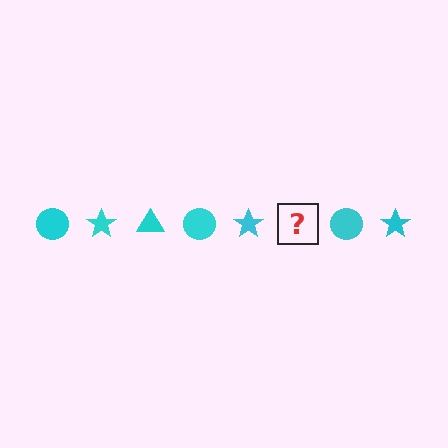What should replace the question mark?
The question mark should be replaced with a cyan triangle.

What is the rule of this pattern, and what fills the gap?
The rule is that the pattern cycles through circle, star, triangle shapes in cyan. The gap should be filled with a cyan triangle.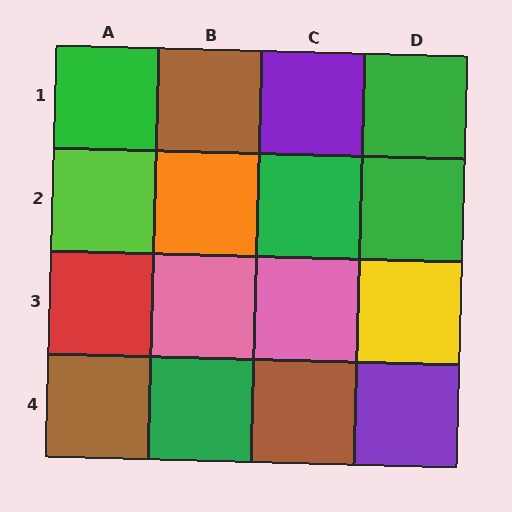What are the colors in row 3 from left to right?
Red, pink, pink, yellow.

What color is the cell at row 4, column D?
Purple.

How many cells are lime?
1 cell is lime.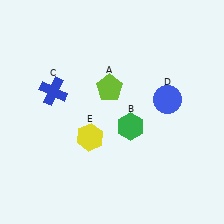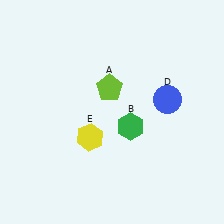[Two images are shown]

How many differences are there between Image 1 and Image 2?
There is 1 difference between the two images.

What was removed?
The blue cross (C) was removed in Image 2.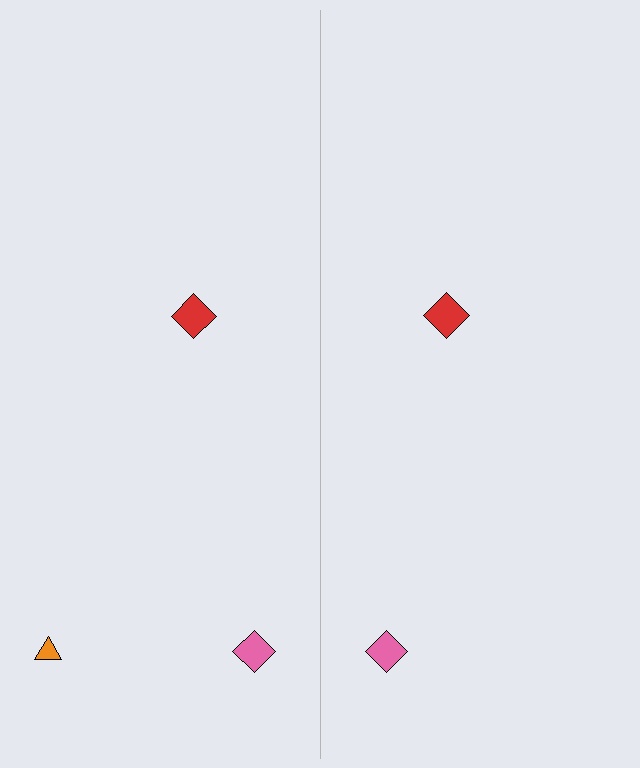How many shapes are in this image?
There are 5 shapes in this image.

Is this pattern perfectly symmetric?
No, the pattern is not perfectly symmetric. A orange triangle is missing from the right side.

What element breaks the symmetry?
A orange triangle is missing from the right side.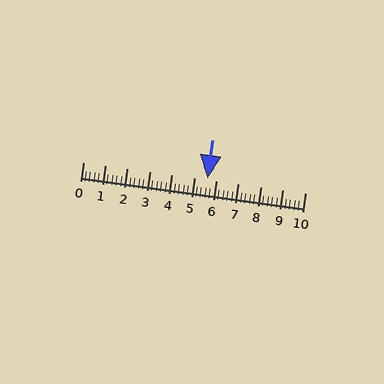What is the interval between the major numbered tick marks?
The major tick marks are spaced 1 units apart.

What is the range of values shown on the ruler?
The ruler shows values from 0 to 10.